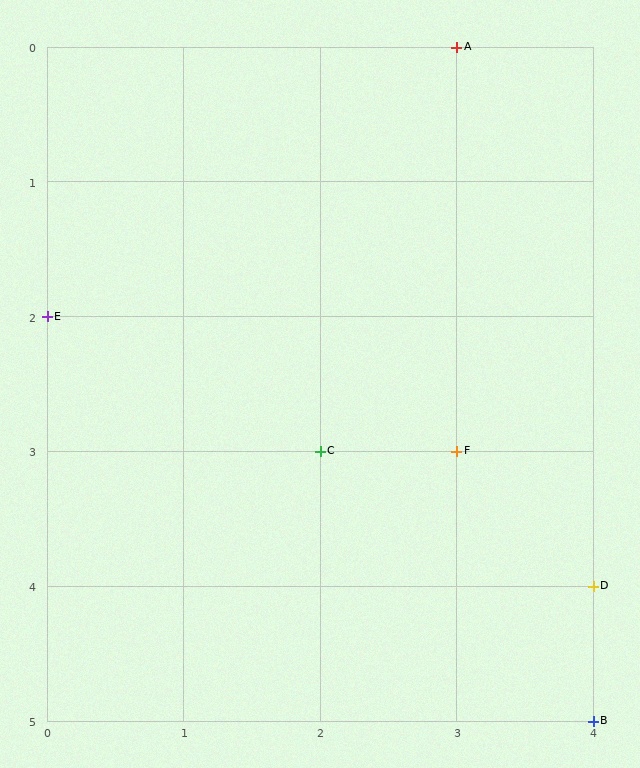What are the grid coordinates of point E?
Point E is at grid coordinates (0, 2).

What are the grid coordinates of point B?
Point B is at grid coordinates (4, 5).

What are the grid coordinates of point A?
Point A is at grid coordinates (3, 0).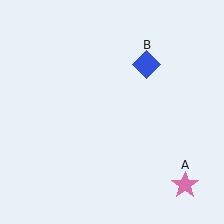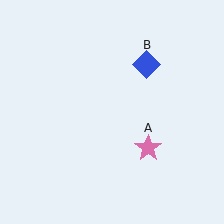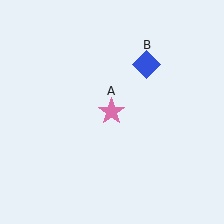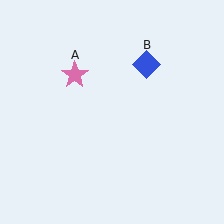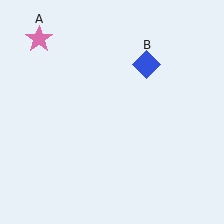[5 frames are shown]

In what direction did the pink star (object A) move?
The pink star (object A) moved up and to the left.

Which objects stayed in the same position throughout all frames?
Blue diamond (object B) remained stationary.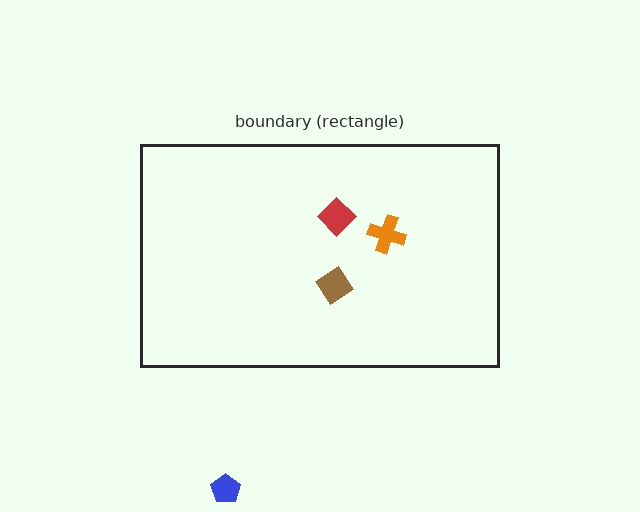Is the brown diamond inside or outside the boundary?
Inside.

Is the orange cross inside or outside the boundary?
Inside.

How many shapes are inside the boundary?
3 inside, 1 outside.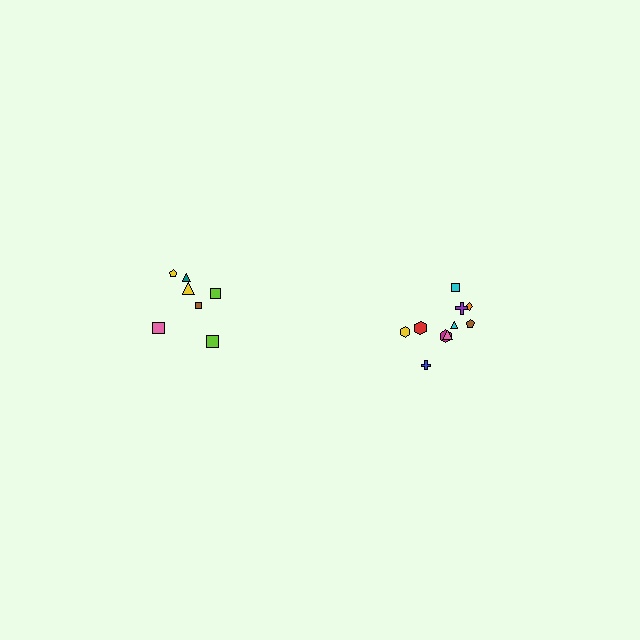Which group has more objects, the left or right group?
The right group.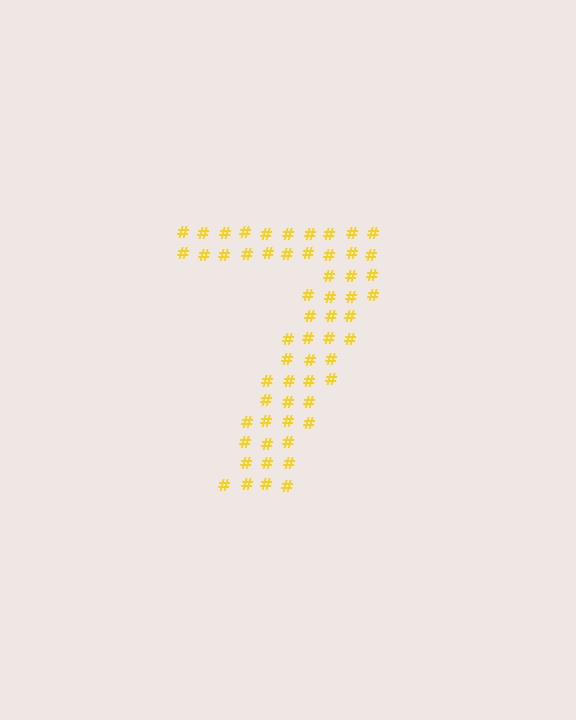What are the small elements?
The small elements are hash symbols.